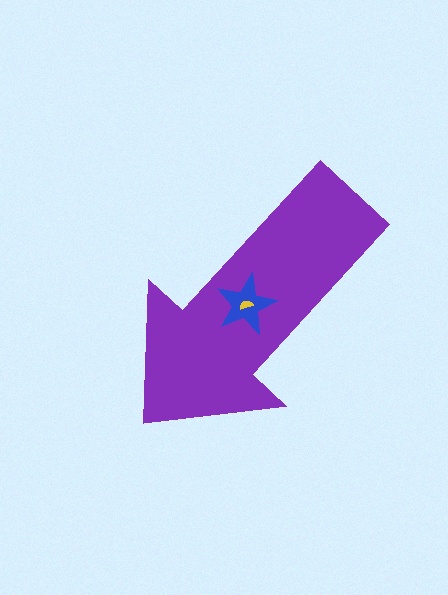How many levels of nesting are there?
3.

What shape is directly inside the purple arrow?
The blue star.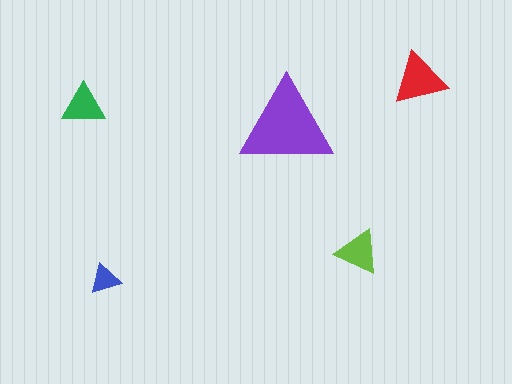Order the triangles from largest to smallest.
the purple one, the red one, the lime one, the green one, the blue one.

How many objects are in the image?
There are 5 objects in the image.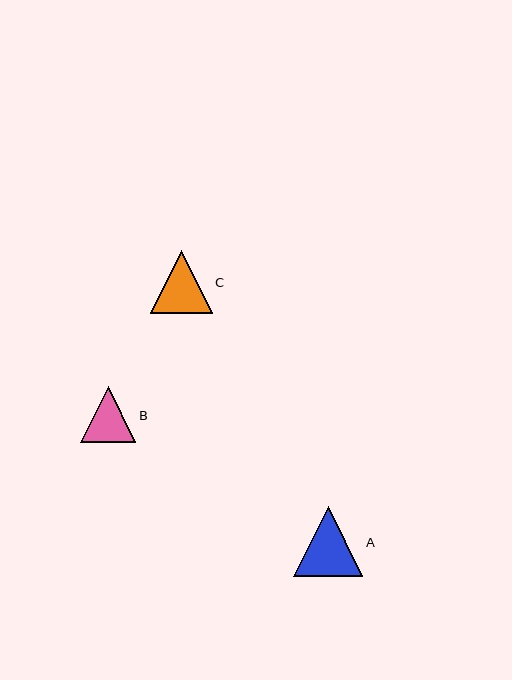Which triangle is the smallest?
Triangle B is the smallest with a size of approximately 55 pixels.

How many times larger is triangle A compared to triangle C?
Triangle A is approximately 1.1 times the size of triangle C.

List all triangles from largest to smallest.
From largest to smallest: A, C, B.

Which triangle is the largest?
Triangle A is the largest with a size of approximately 69 pixels.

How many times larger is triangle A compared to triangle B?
Triangle A is approximately 1.2 times the size of triangle B.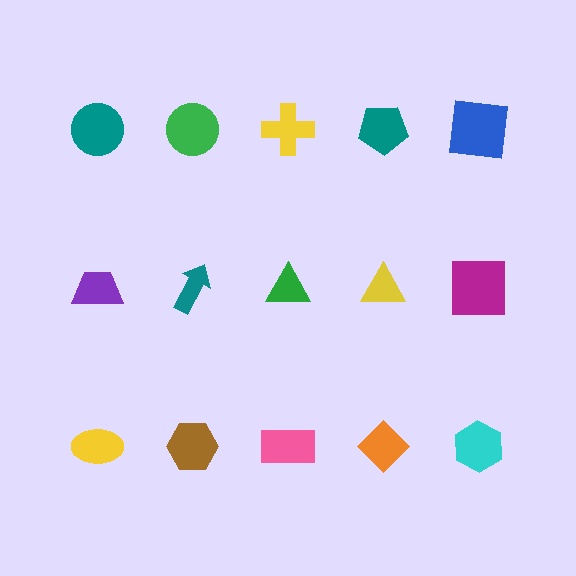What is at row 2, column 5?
A magenta square.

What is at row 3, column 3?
A pink rectangle.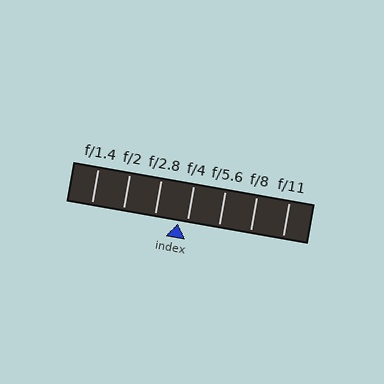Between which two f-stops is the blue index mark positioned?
The index mark is between f/2.8 and f/4.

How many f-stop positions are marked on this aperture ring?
There are 7 f-stop positions marked.